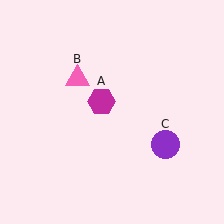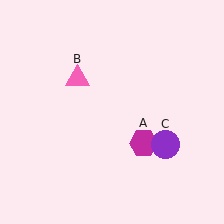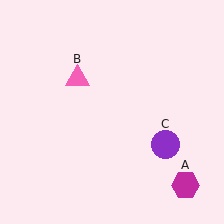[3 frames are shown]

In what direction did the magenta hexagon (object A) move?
The magenta hexagon (object A) moved down and to the right.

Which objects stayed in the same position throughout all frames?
Pink triangle (object B) and purple circle (object C) remained stationary.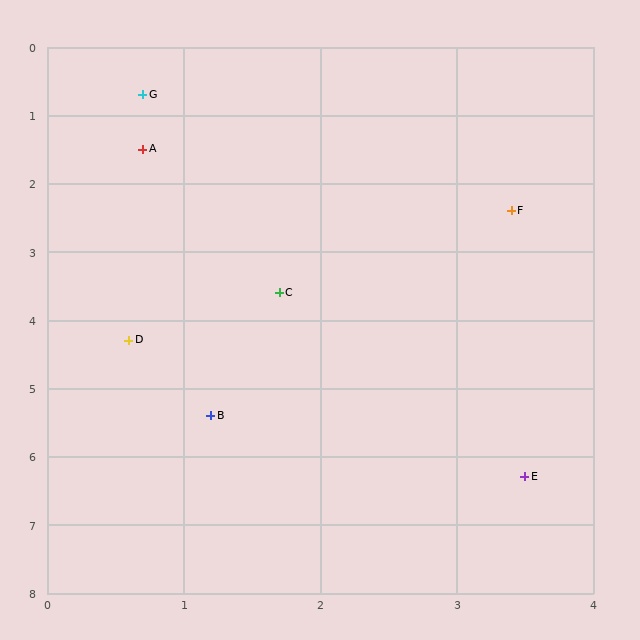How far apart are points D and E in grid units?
Points D and E are about 3.5 grid units apart.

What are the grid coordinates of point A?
Point A is at approximately (0.7, 1.5).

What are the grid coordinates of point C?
Point C is at approximately (1.7, 3.6).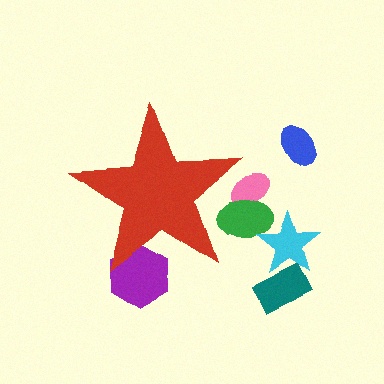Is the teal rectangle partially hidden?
No, the teal rectangle is fully visible.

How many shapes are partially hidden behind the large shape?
3 shapes are partially hidden.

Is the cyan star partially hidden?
No, the cyan star is fully visible.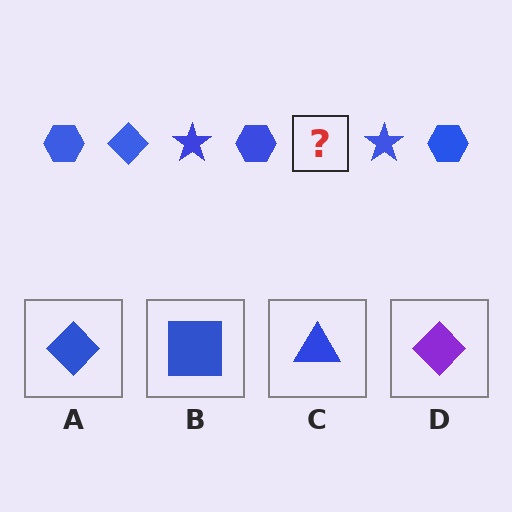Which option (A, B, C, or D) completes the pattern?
A.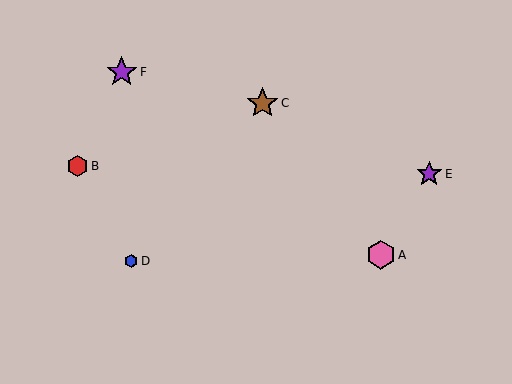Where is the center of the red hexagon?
The center of the red hexagon is at (77, 166).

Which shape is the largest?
The brown star (labeled C) is the largest.